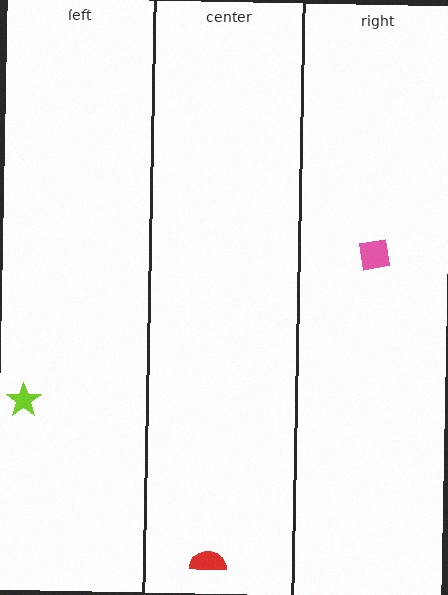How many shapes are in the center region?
1.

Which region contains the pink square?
The right region.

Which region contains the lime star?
The left region.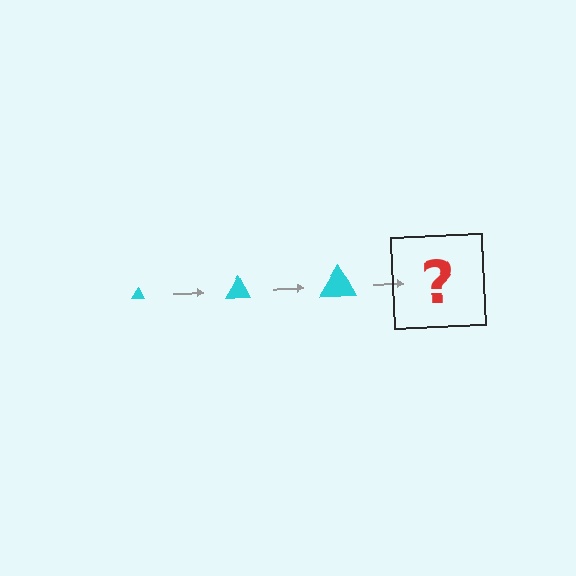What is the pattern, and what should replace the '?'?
The pattern is that the triangle gets progressively larger each step. The '?' should be a cyan triangle, larger than the previous one.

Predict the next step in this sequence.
The next step is a cyan triangle, larger than the previous one.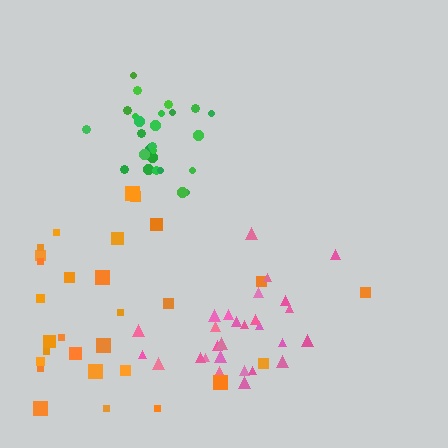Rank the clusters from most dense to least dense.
green, pink, orange.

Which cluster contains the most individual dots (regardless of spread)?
Orange (29).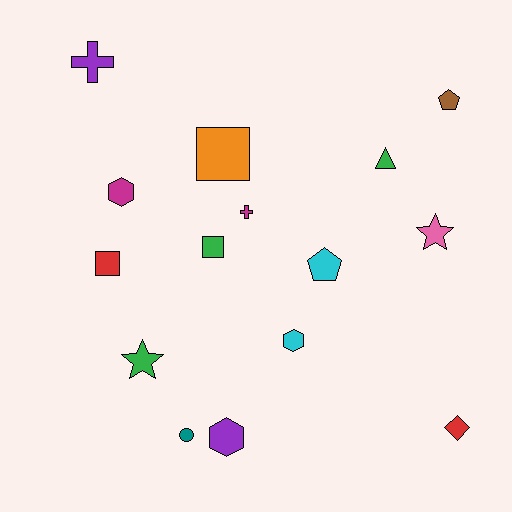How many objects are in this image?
There are 15 objects.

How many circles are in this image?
There is 1 circle.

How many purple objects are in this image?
There are 2 purple objects.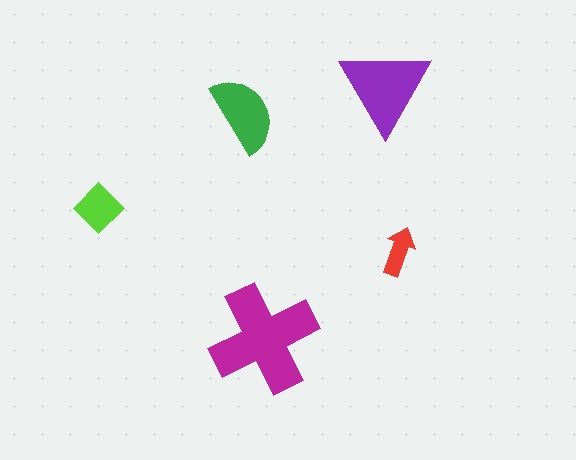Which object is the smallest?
The red arrow.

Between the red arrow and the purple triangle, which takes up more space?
The purple triangle.